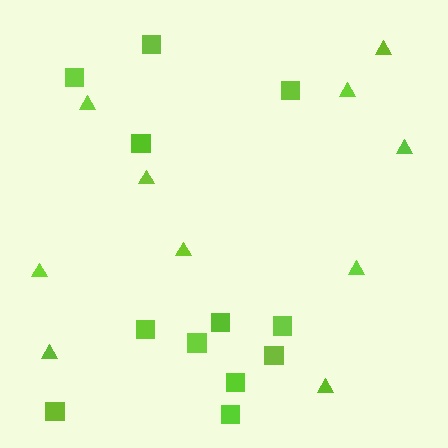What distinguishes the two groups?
There are 2 groups: one group of squares (12) and one group of triangles (10).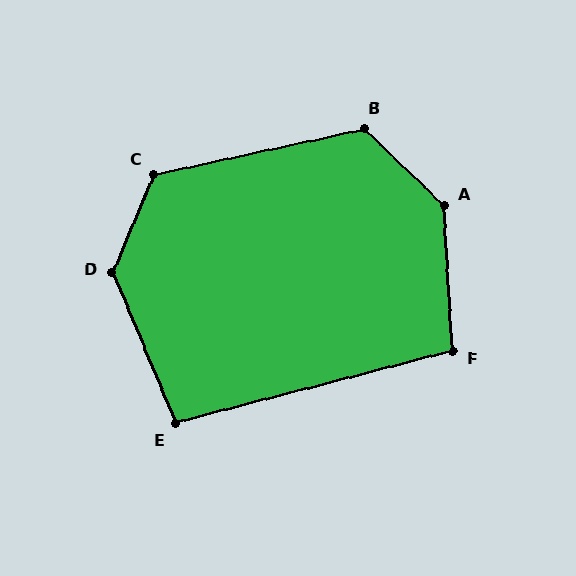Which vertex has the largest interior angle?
A, at approximately 137 degrees.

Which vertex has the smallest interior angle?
E, at approximately 98 degrees.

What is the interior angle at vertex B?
Approximately 124 degrees (obtuse).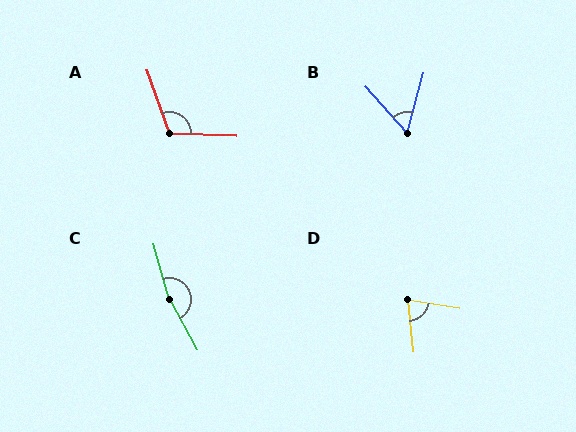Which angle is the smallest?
B, at approximately 57 degrees.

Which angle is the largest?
C, at approximately 167 degrees.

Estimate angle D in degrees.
Approximately 75 degrees.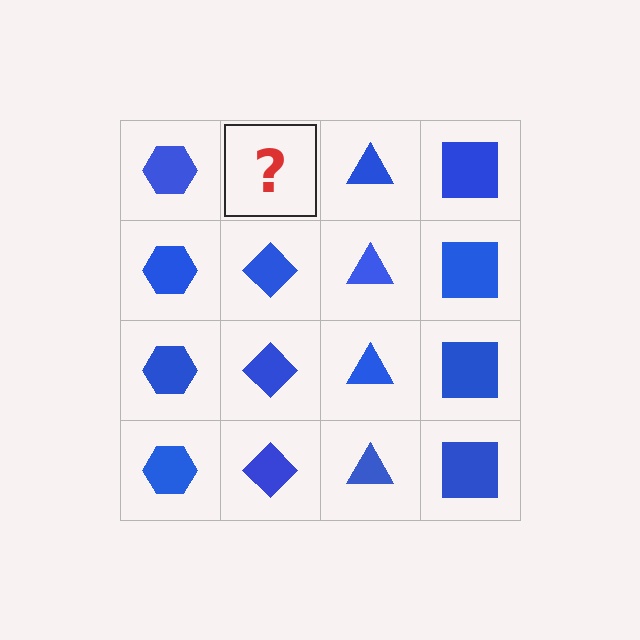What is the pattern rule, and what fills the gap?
The rule is that each column has a consistent shape. The gap should be filled with a blue diamond.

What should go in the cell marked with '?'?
The missing cell should contain a blue diamond.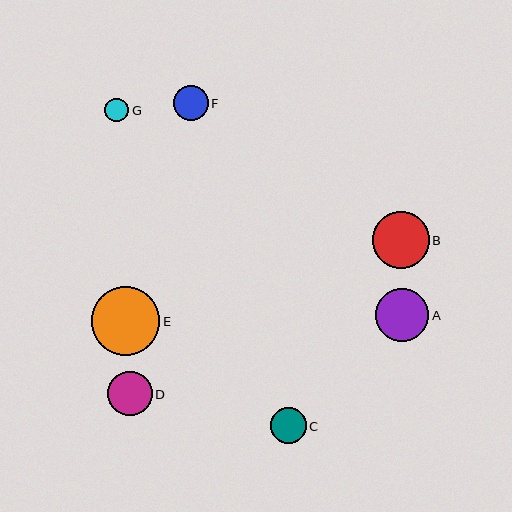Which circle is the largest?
Circle E is the largest with a size of approximately 69 pixels.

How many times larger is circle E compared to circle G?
Circle E is approximately 2.9 times the size of circle G.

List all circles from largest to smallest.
From largest to smallest: E, B, A, D, C, F, G.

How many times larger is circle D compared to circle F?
Circle D is approximately 1.3 times the size of circle F.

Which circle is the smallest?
Circle G is the smallest with a size of approximately 24 pixels.